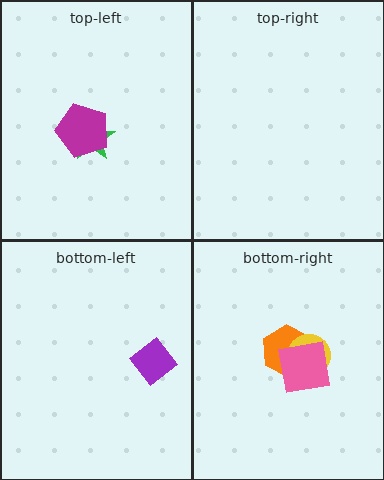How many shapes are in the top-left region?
2.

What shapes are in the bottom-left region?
The purple diamond.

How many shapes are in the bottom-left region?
1.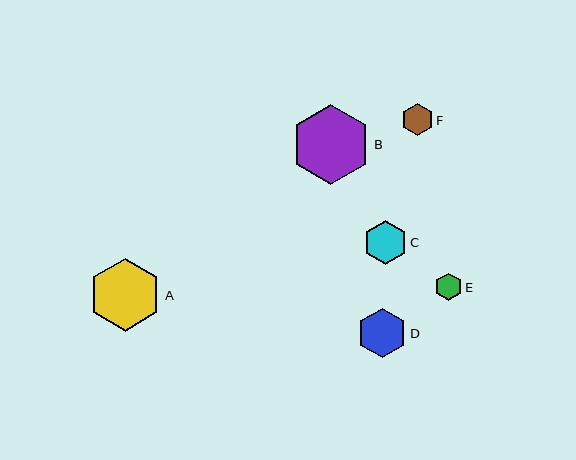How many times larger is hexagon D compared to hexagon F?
Hexagon D is approximately 1.6 times the size of hexagon F.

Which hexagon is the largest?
Hexagon B is the largest with a size of approximately 80 pixels.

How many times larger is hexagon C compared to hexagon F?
Hexagon C is approximately 1.4 times the size of hexagon F.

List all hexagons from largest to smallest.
From largest to smallest: B, A, D, C, F, E.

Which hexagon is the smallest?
Hexagon E is the smallest with a size of approximately 27 pixels.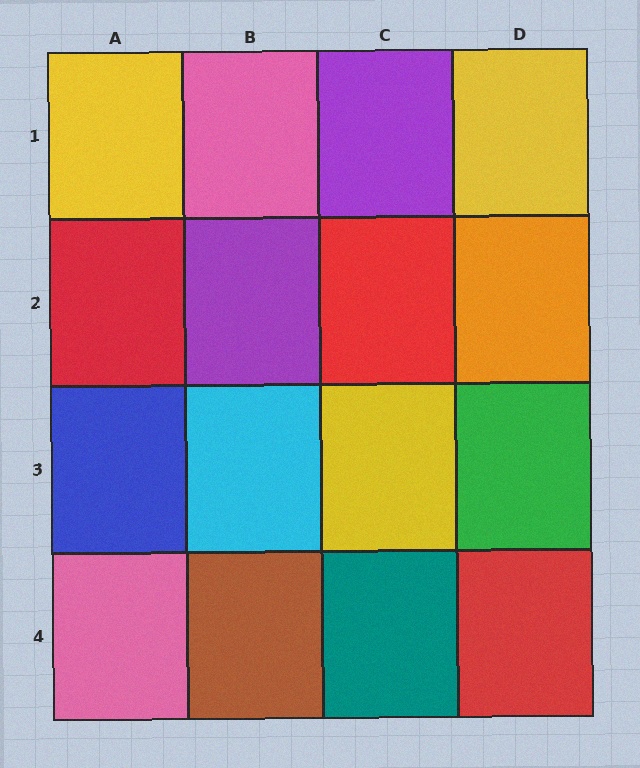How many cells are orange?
1 cell is orange.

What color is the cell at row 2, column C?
Red.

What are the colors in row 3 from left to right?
Blue, cyan, yellow, green.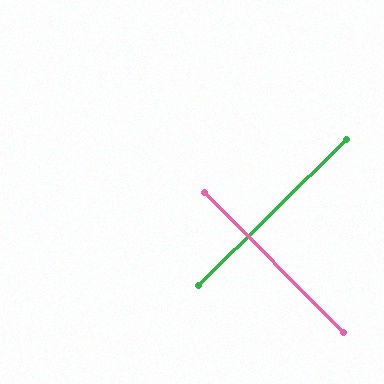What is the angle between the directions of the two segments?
Approximately 90 degrees.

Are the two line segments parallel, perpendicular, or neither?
Perpendicular — they meet at approximately 90°.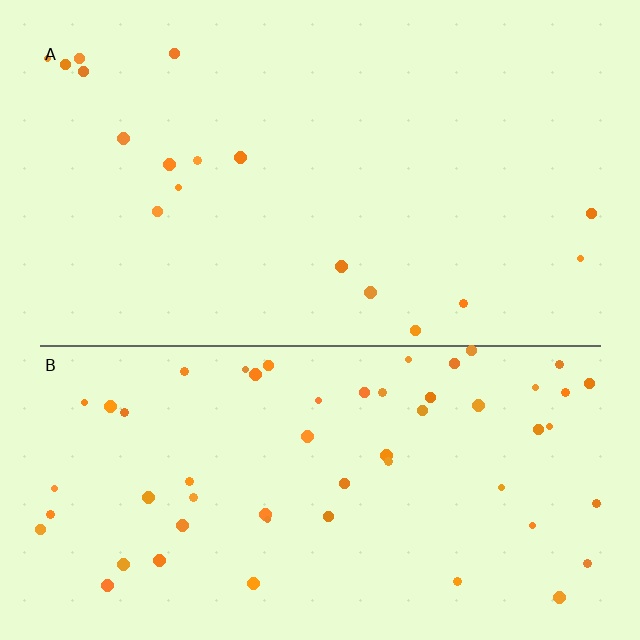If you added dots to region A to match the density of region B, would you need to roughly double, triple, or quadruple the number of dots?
Approximately triple.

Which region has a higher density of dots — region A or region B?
B (the bottom).